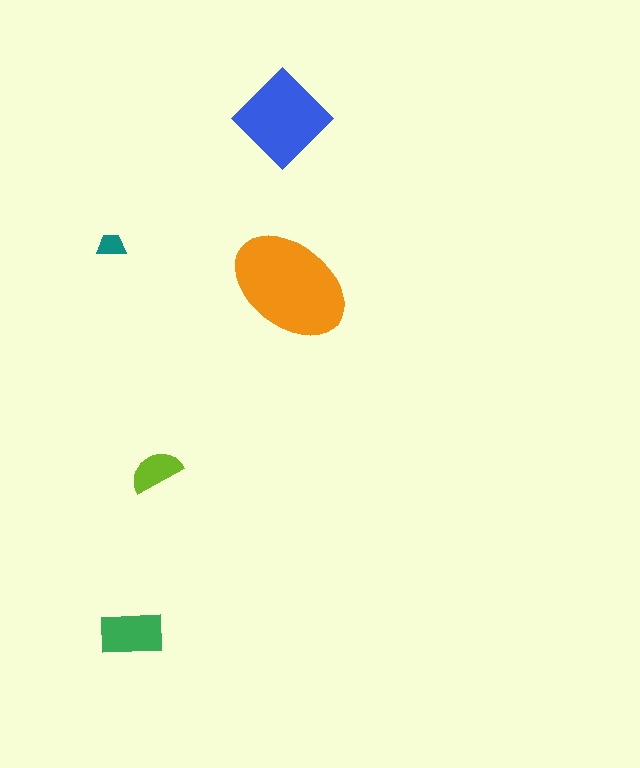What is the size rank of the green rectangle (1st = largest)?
3rd.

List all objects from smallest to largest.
The teal trapezoid, the lime semicircle, the green rectangle, the blue diamond, the orange ellipse.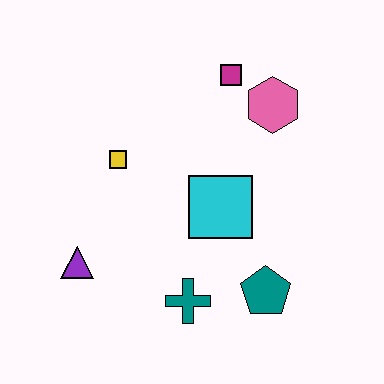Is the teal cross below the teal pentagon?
Yes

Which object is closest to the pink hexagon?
The magenta square is closest to the pink hexagon.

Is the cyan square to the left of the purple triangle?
No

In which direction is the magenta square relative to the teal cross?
The magenta square is above the teal cross.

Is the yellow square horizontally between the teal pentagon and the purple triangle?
Yes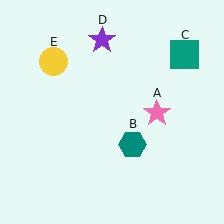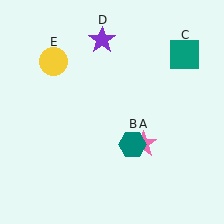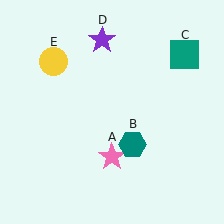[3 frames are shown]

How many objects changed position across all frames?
1 object changed position: pink star (object A).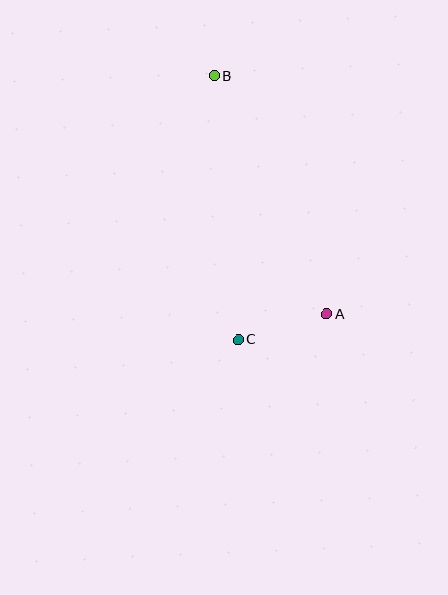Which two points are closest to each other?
Points A and C are closest to each other.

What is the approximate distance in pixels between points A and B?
The distance between A and B is approximately 263 pixels.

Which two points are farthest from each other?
Points B and C are farthest from each other.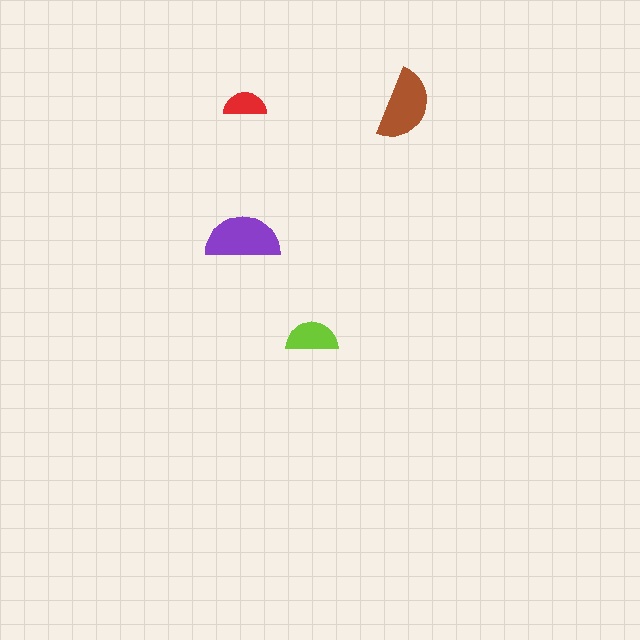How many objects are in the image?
There are 4 objects in the image.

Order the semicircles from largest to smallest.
the purple one, the brown one, the lime one, the red one.